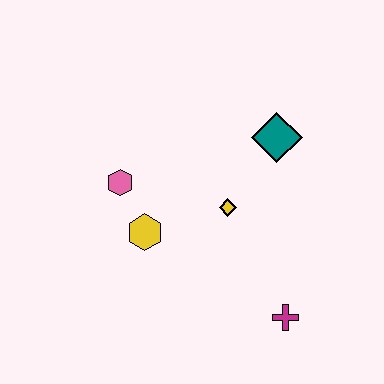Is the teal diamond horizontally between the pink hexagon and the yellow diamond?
No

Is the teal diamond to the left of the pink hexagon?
No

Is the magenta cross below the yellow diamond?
Yes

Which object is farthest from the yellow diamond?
The magenta cross is farthest from the yellow diamond.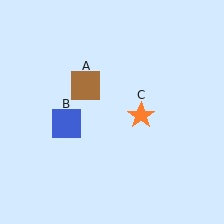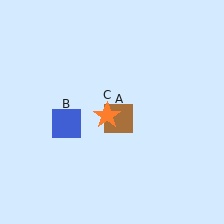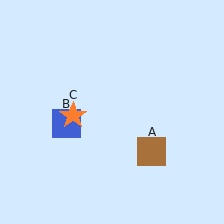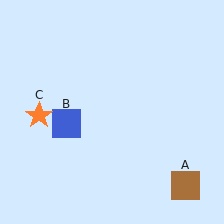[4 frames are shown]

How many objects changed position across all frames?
2 objects changed position: brown square (object A), orange star (object C).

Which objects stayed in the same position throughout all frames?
Blue square (object B) remained stationary.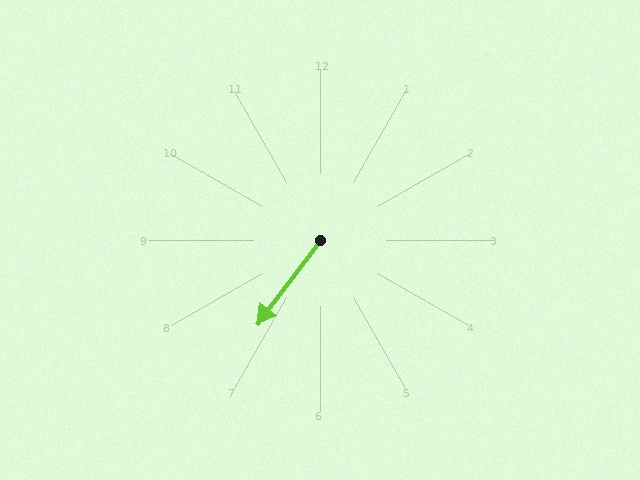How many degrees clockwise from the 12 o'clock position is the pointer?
Approximately 217 degrees.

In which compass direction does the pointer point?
Southwest.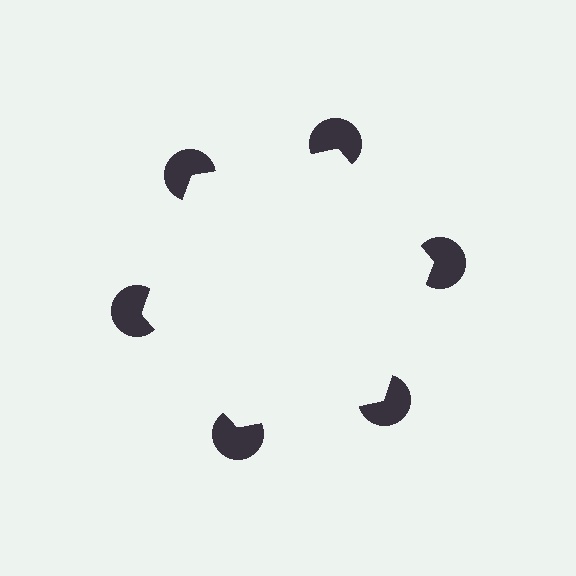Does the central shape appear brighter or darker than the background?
It typically appears slightly brighter than the background, even though no actual brightness change is drawn.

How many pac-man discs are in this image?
There are 6 — one at each vertex of the illusory hexagon.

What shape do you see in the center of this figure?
An illusory hexagon — its edges are inferred from the aligned wedge cuts in the pac-man discs, not physically drawn.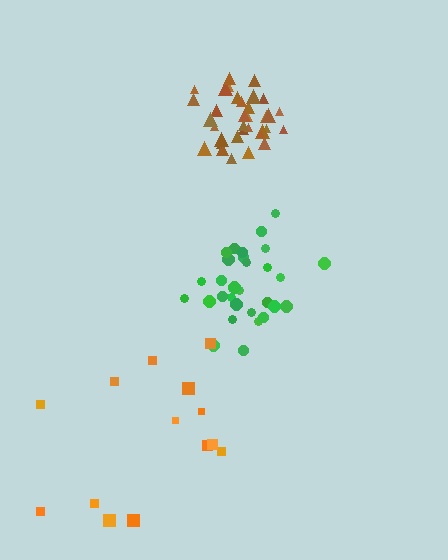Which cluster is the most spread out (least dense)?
Orange.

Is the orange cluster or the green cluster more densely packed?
Green.